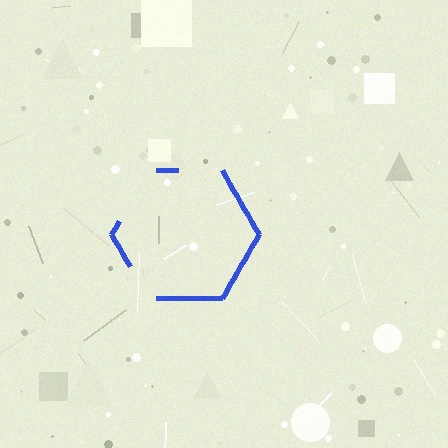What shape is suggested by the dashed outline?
The dashed outline suggests a hexagon.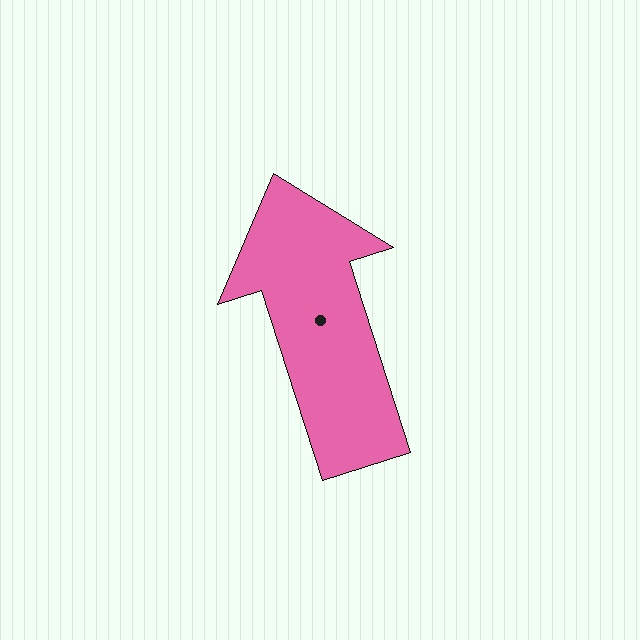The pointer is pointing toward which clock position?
Roughly 11 o'clock.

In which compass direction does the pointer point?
North.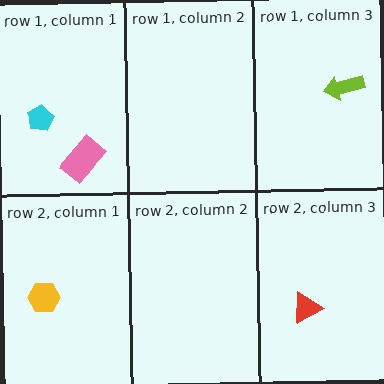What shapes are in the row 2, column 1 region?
The yellow hexagon.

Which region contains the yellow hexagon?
The row 2, column 1 region.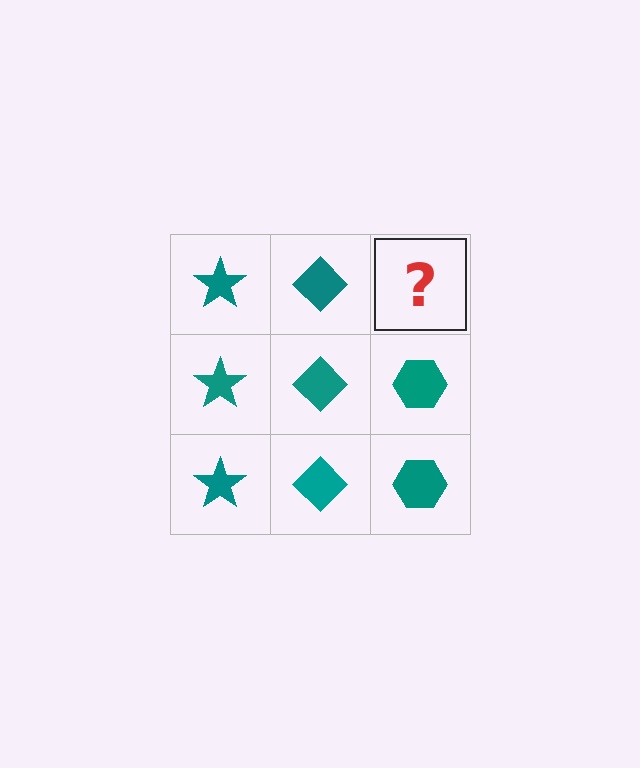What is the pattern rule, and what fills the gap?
The rule is that each column has a consistent shape. The gap should be filled with a teal hexagon.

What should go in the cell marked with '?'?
The missing cell should contain a teal hexagon.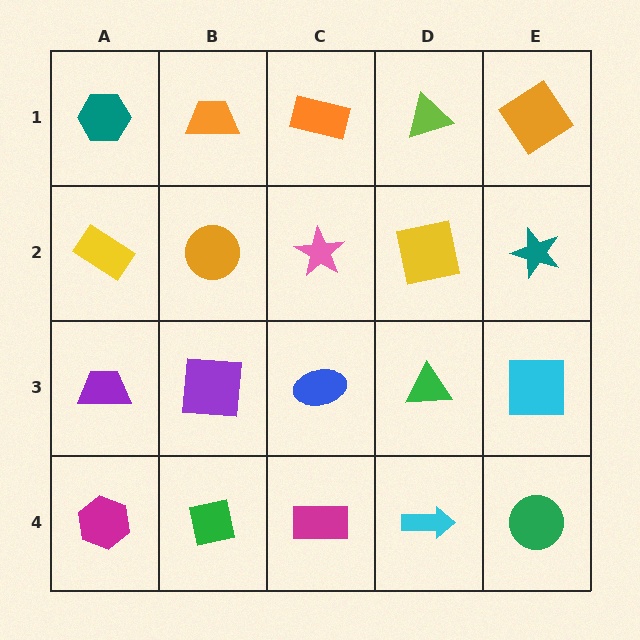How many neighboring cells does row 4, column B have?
3.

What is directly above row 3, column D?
A yellow square.